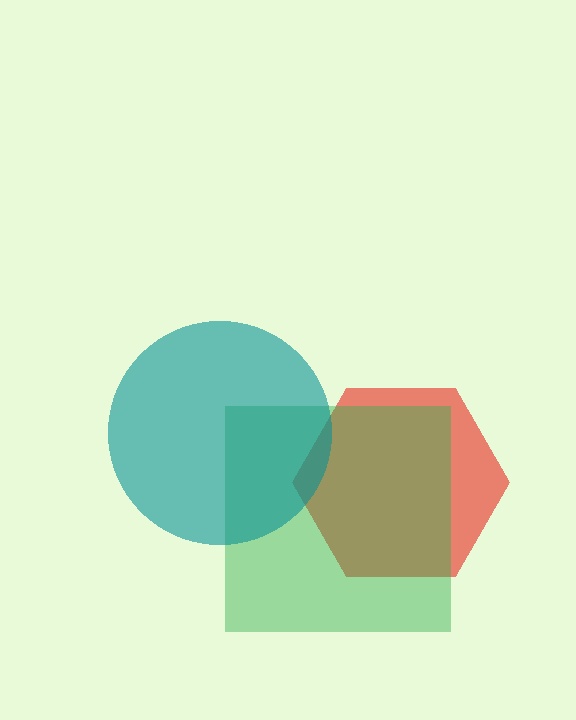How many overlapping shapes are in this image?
There are 3 overlapping shapes in the image.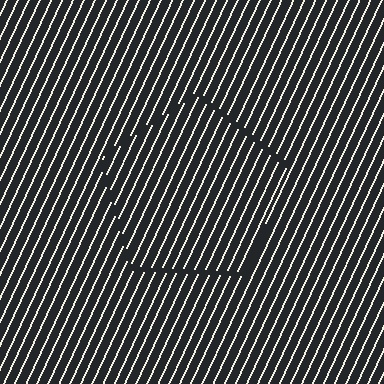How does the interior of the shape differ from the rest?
The interior of the shape contains the same grating, shifted by half a period — the contour is defined by the phase discontinuity where line-ends from the inner and outer gratings abut.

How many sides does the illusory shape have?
5 sides — the line-ends trace a pentagon.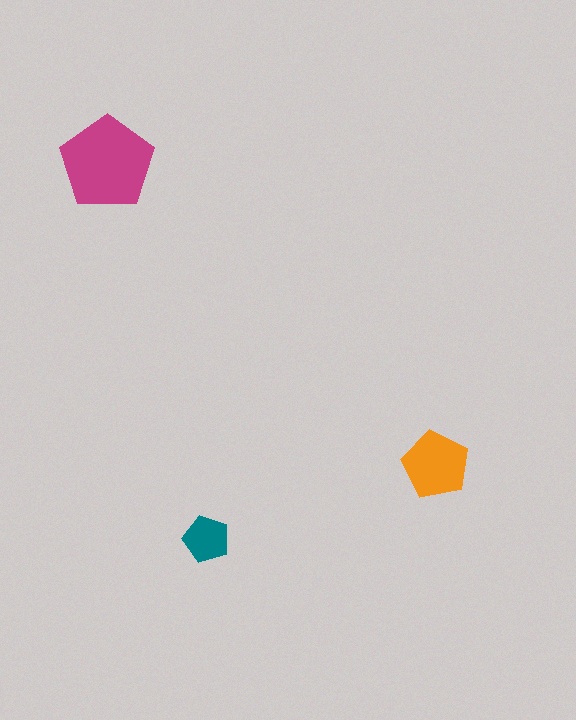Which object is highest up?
The magenta pentagon is topmost.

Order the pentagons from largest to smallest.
the magenta one, the orange one, the teal one.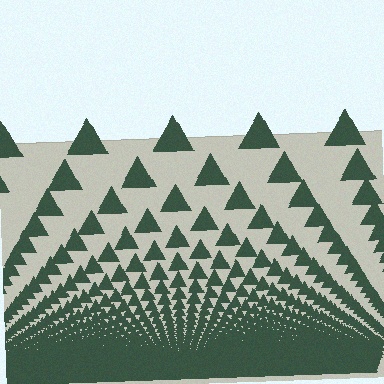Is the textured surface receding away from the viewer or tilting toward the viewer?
The surface appears to tilt toward the viewer. Texture elements get larger and sparser toward the top.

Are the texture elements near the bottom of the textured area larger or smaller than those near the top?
Smaller. The gradient is inverted — elements near the bottom are smaller and denser.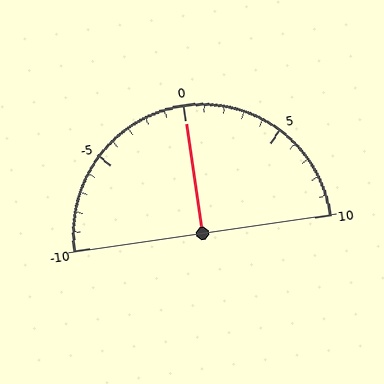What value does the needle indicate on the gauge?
The needle indicates approximately 0.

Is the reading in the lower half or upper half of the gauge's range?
The reading is in the upper half of the range (-10 to 10).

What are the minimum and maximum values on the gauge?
The gauge ranges from -10 to 10.